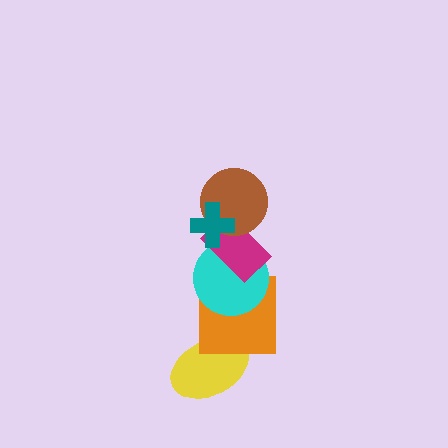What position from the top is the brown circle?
The brown circle is 2nd from the top.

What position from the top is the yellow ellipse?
The yellow ellipse is 6th from the top.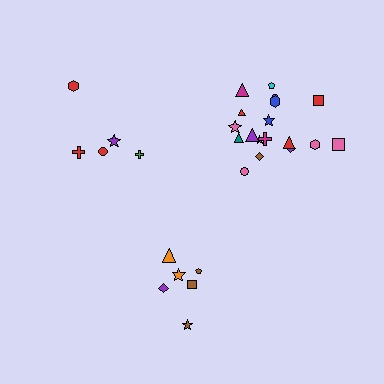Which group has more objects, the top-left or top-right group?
The top-right group.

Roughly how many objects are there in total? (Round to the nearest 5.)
Roughly 30 objects in total.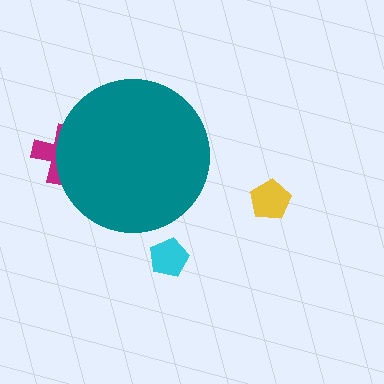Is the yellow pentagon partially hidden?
No, the yellow pentagon is fully visible.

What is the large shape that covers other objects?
A teal circle.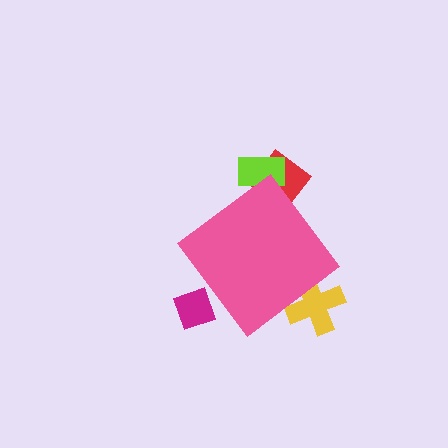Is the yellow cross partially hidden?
Yes, the yellow cross is partially hidden behind the pink diamond.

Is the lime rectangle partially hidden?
Yes, the lime rectangle is partially hidden behind the pink diamond.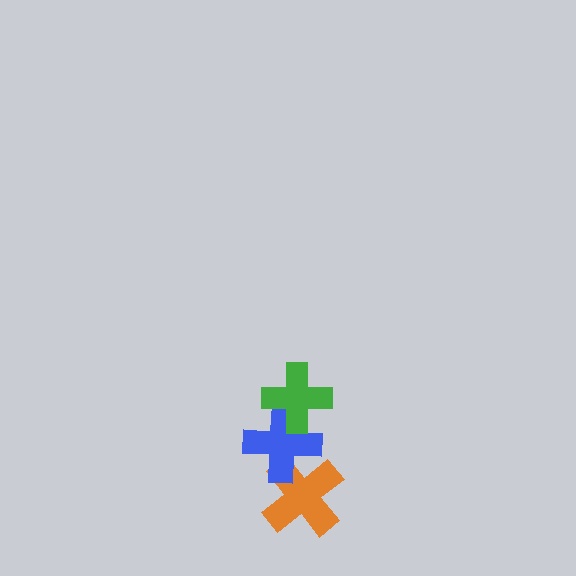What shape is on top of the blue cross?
The green cross is on top of the blue cross.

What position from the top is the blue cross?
The blue cross is 2nd from the top.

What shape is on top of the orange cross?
The blue cross is on top of the orange cross.